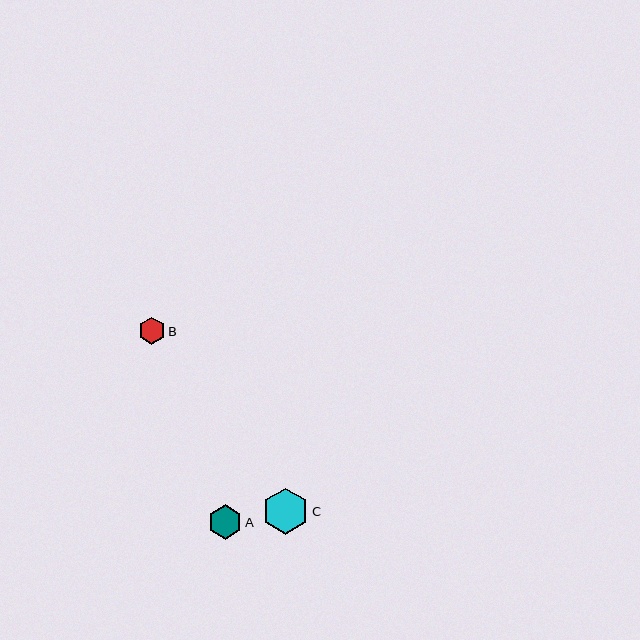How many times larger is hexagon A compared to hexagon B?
Hexagon A is approximately 1.3 times the size of hexagon B.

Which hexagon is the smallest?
Hexagon B is the smallest with a size of approximately 27 pixels.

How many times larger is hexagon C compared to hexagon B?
Hexagon C is approximately 1.7 times the size of hexagon B.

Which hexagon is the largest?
Hexagon C is the largest with a size of approximately 46 pixels.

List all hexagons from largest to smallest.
From largest to smallest: C, A, B.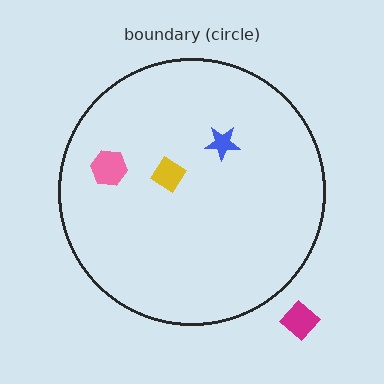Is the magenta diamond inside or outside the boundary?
Outside.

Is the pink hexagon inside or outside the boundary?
Inside.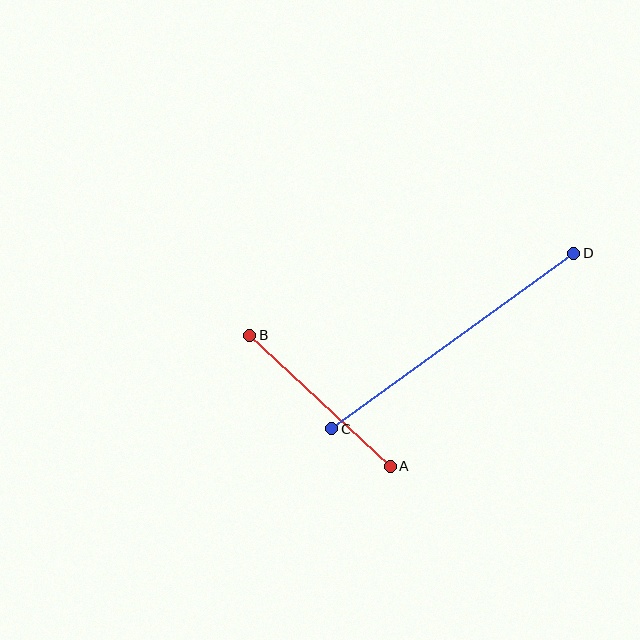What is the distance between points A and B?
The distance is approximately 192 pixels.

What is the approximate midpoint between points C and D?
The midpoint is at approximately (453, 341) pixels.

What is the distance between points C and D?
The distance is approximately 299 pixels.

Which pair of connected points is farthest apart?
Points C and D are farthest apart.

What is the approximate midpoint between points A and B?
The midpoint is at approximately (320, 401) pixels.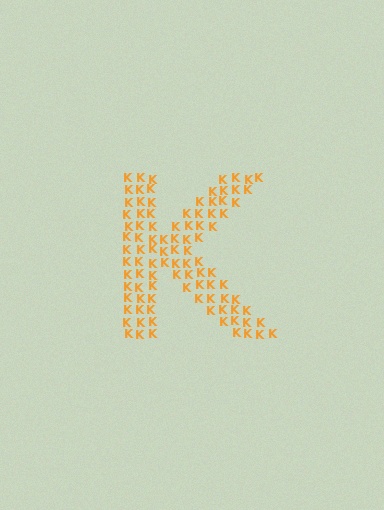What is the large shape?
The large shape is the letter K.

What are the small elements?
The small elements are letter K's.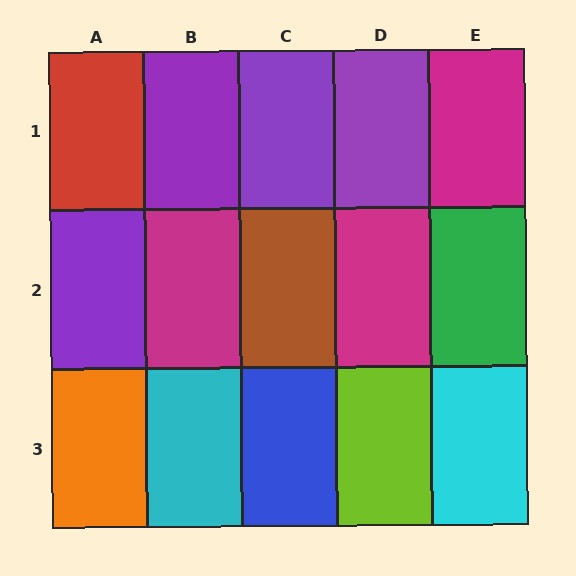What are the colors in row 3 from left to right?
Orange, cyan, blue, lime, cyan.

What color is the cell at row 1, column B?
Purple.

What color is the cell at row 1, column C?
Purple.